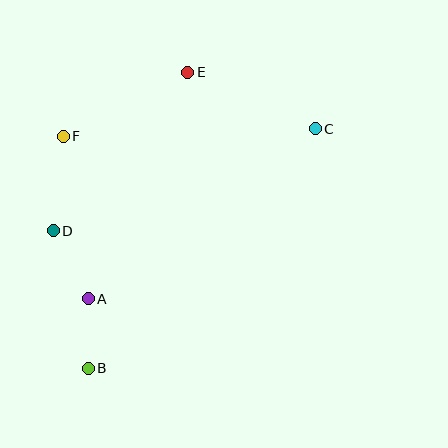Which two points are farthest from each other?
Points B and C are farthest from each other.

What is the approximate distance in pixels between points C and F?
The distance between C and F is approximately 252 pixels.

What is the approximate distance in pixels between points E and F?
The distance between E and F is approximately 140 pixels.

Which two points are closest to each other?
Points A and B are closest to each other.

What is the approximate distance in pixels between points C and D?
The distance between C and D is approximately 281 pixels.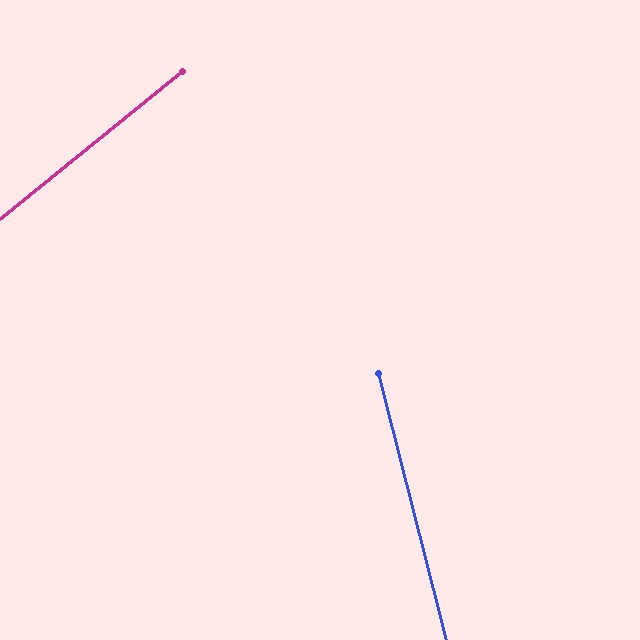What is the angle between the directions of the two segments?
Approximately 65 degrees.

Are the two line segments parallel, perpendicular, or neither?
Neither parallel nor perpendicular — they differ by about 65°.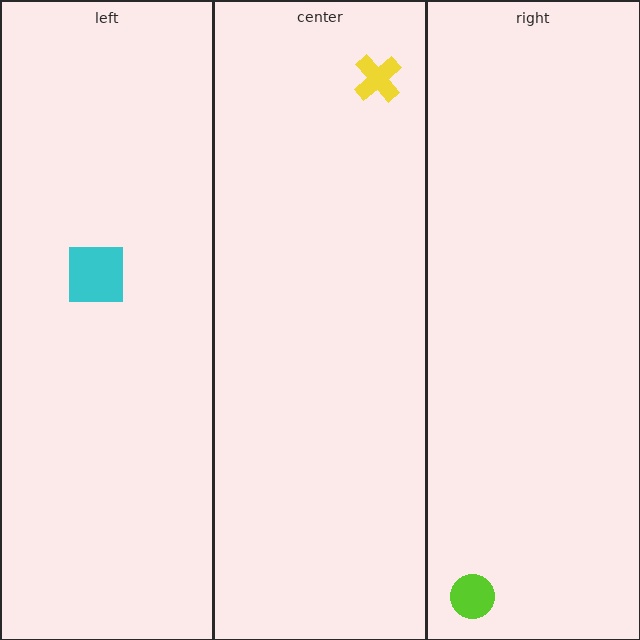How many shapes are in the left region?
1.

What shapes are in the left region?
The cyan square.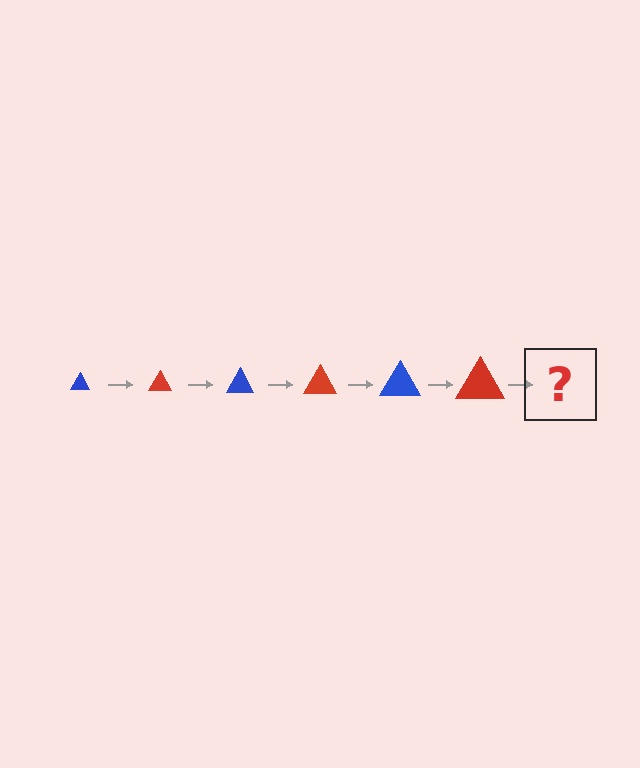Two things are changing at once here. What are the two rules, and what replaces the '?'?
The two rules are that the triangle grows larger each step and the color cycles through blue and red. The '?' should be a blue triangle, larger than the previous one.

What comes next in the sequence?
The next element should be a blue triangle, larger than the previous one.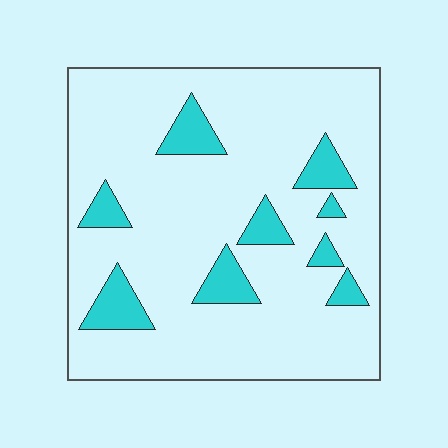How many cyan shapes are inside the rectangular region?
9.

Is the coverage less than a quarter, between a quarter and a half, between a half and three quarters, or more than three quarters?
Less than a quarter.